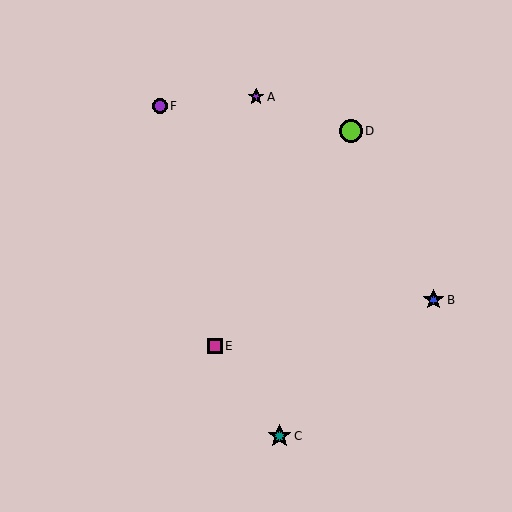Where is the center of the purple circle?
The center of the purple circle is at (160, 106).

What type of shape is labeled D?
Shape D is a lime circle.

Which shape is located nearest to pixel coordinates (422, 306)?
The blue star (labeled B) at (434, 300) is nearest to that location.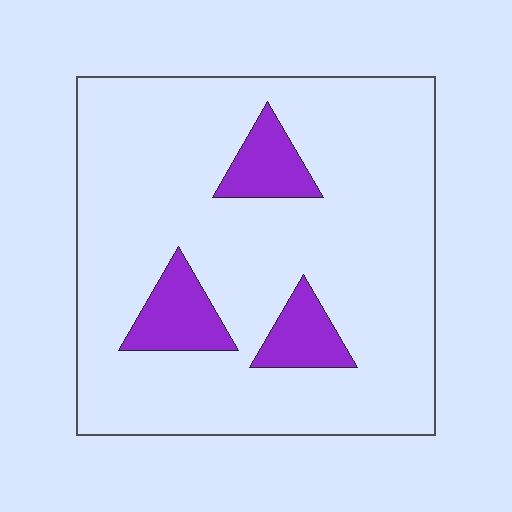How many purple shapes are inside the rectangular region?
3.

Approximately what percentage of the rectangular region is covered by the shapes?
Approximately 15%.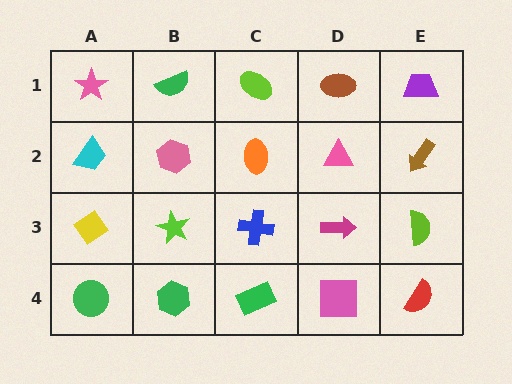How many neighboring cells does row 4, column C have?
3.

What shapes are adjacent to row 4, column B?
A lime star (row 3, column B), a green circle (row 4, column A), a green rectangle (row 4, column C).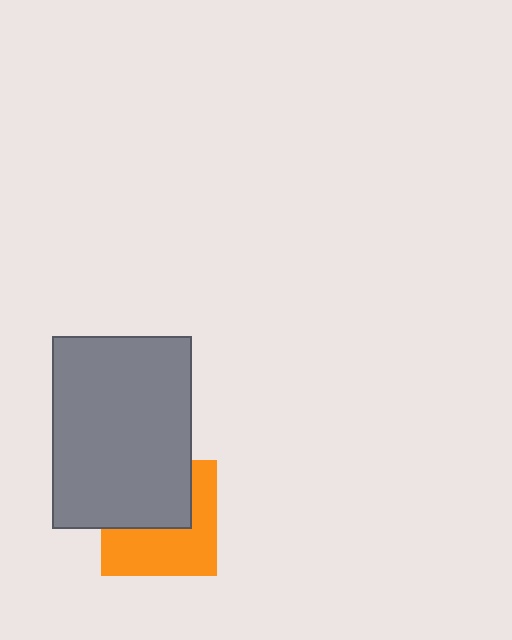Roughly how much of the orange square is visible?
About half of it is visible (roughly 53%).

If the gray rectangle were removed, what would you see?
You would see the complete orange square.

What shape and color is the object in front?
The object in front is a gray rectangle.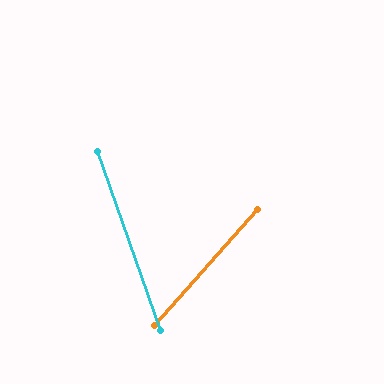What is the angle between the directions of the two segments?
Approximately 61 degrees.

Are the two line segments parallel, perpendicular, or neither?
Neither parallel nor perpendicular — they differ by about 61°.